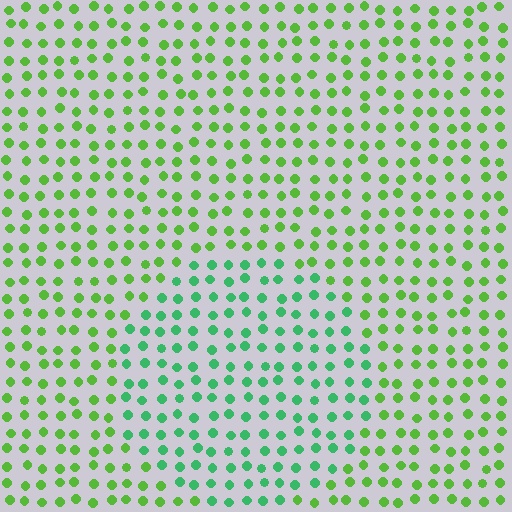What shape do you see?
I see a circle.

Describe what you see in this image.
The image is filled with small lime elements in a uniform arrangement. A circle-shaped region is visible where the elements are tinted to a slightly different hue, forming a subtle color boundary.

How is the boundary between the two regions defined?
The boundary is defined purely by a slight shift in hue (about 36 degrees). Spacing, size, and orientation are identical on both sides.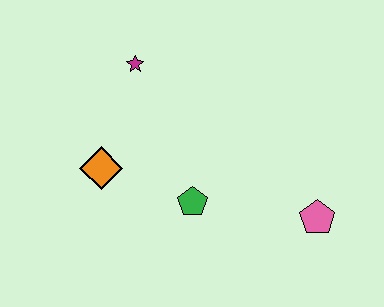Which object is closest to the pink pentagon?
The green pentagon is closest to the pink pentagon.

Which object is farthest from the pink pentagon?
The magenta star is farthest from the pink pentagon.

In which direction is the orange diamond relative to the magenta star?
The orange diamond is below the magenta star.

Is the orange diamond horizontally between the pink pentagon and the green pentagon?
No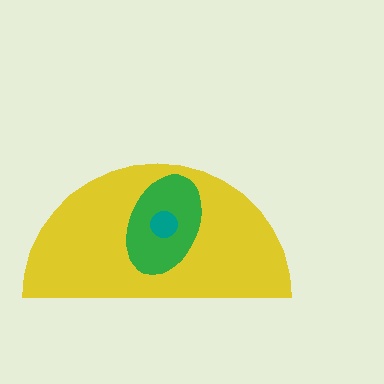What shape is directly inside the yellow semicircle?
The green ellipse.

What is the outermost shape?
The yellow semicircle.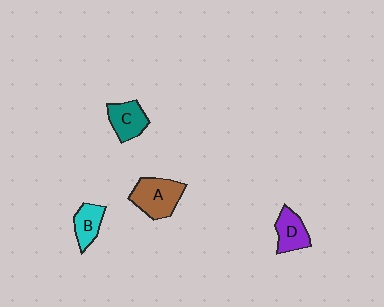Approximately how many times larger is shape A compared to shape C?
Approximately 1.4 times.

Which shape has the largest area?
Shape A (brown).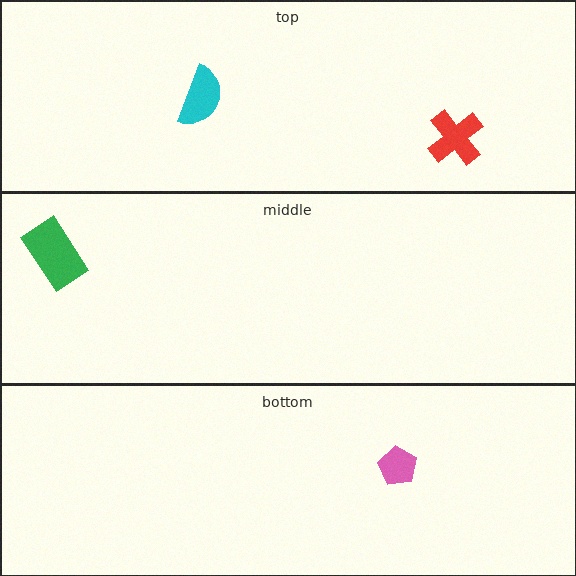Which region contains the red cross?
The top region.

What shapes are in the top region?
The cyan semicircle, the red cross.